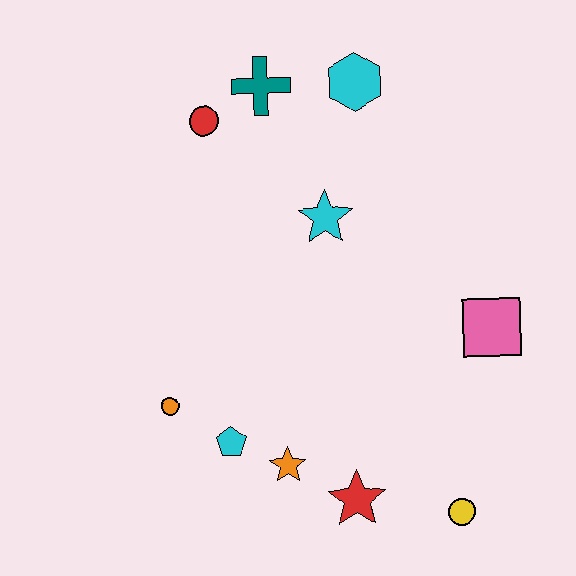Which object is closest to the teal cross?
The red circle is closest to the teal cross.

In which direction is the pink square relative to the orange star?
The pink square is to the right of the orange star.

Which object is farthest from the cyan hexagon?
The yellow circle is farthest from the cyan hexagon.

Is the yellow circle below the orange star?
Yes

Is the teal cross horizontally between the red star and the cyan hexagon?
No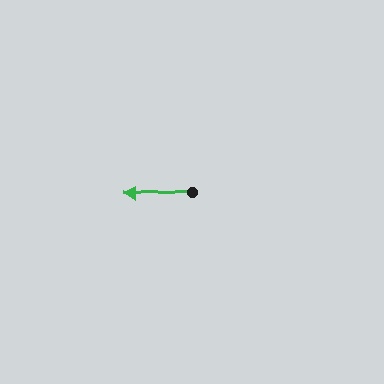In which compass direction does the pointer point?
West.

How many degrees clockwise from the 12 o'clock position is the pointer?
Approximately 271 degrees.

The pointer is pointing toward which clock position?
Roughly 9 o'clock.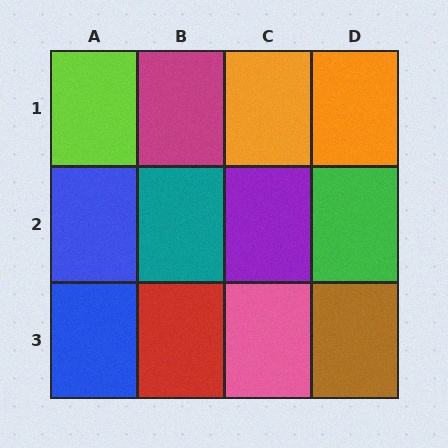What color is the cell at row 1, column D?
Orange.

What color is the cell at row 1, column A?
Lime.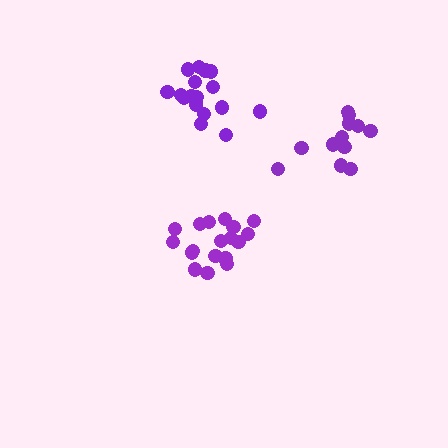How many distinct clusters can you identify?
There are 3 distinct clusters.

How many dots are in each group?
Group 1: 14 dots, Group 2: 18 dots, Group 3: 18 dots (50 total).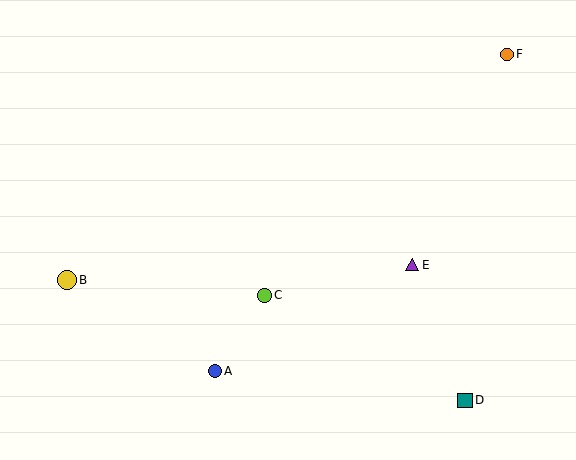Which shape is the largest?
The yellow circle (labeled B) is the largest.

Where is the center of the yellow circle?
The center of the yellow circle is at (67, 280).